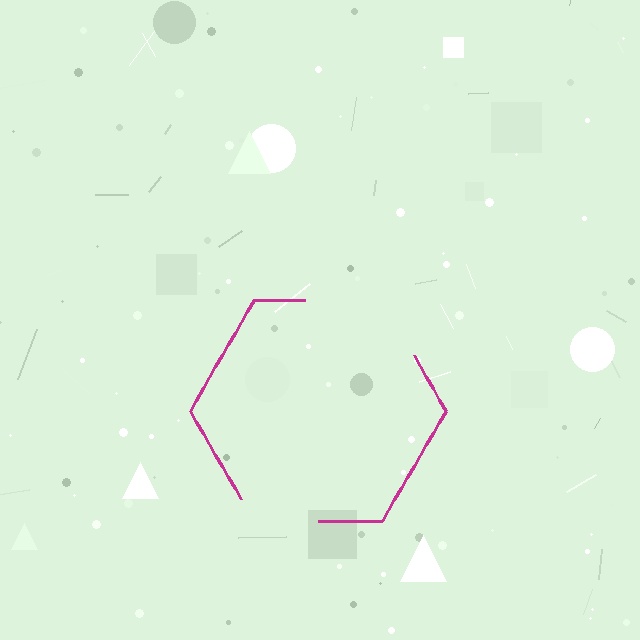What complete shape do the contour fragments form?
The contour fragments form a hexagon.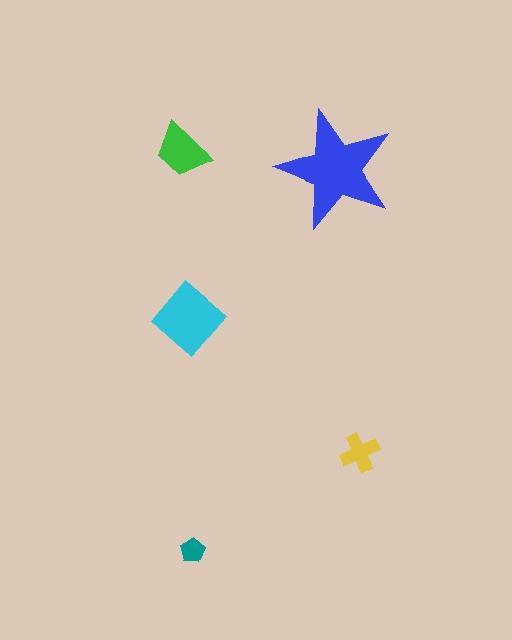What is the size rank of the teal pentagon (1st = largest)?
5th.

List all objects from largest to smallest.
The blue star, the cyan diamond, the green trapezoid, the yellow cross, the teal pentagon.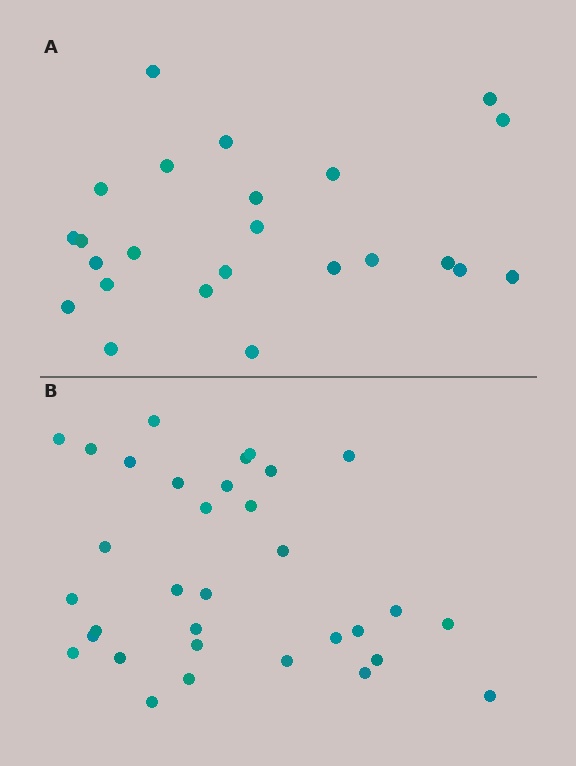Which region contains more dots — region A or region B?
Region B (the bottom region) has more dots.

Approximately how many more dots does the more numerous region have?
Region B has roughly 8 or so more dots than region A.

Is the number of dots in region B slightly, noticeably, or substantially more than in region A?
Region B has noticeably more, but not dramatically so. The ratio is roughly 1.4 to 1.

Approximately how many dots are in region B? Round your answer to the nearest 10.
About 30 dots. (The exact count is 33, which rounds to 30.)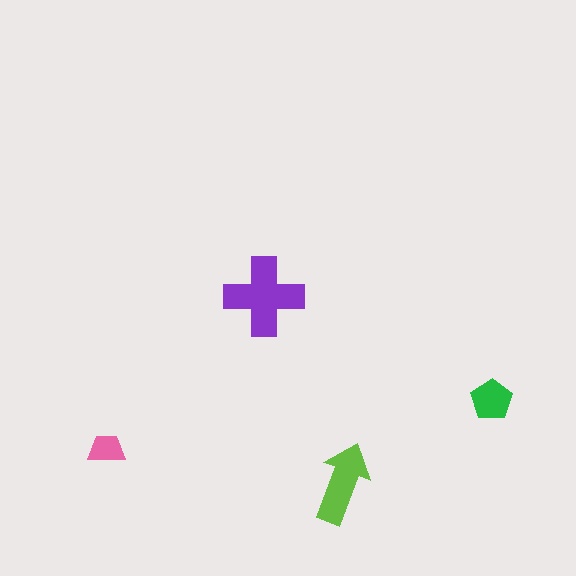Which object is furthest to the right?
The green pentagon is rightmost.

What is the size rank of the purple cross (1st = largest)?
1st.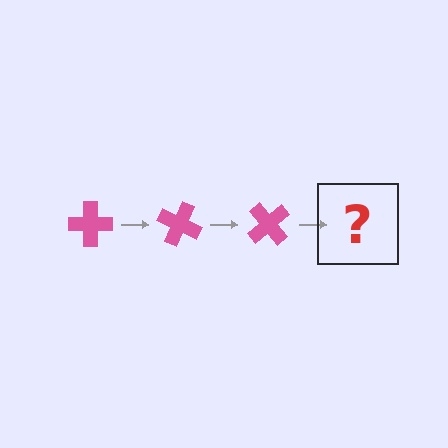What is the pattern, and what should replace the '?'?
The pattern is that the cross rotates 25 degrees each step. The '?' should be a pink cross rotated 75 degrees.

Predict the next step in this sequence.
The next step is a pink cross rotated 75 degrees.